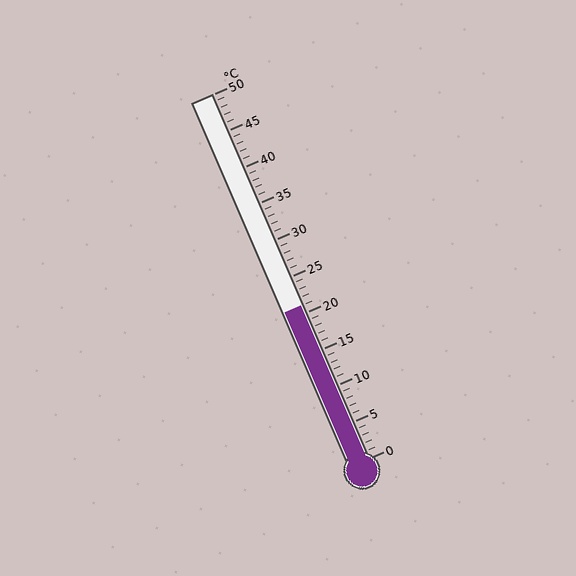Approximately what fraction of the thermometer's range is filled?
The thermometer is filled to approximately 40% of its range.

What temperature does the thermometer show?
The thermometer shows approximately 21°C.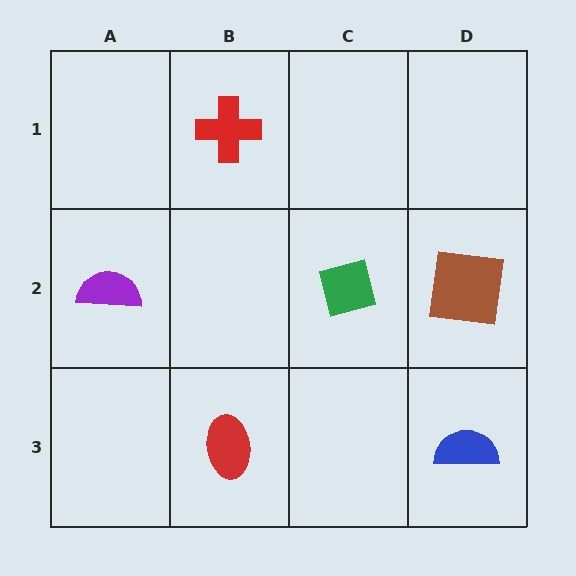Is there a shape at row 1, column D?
No, that cell is empty.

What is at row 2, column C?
A green square.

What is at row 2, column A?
A purple semicircle.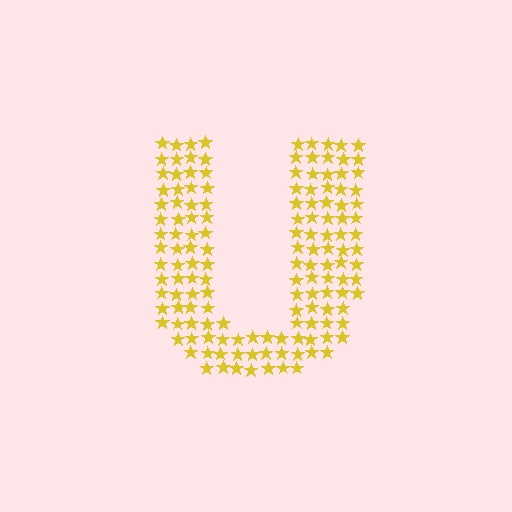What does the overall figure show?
The overall figure shows the letter U.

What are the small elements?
The small elements are stars.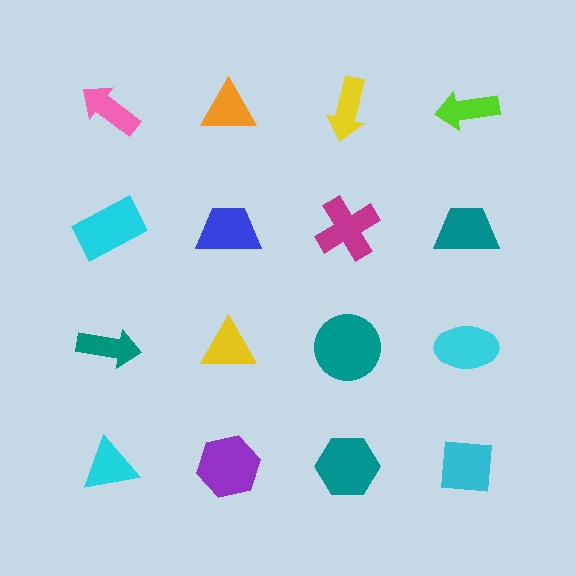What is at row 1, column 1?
A pink arrow.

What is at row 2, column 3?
A magenta cross.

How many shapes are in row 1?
4 shapes.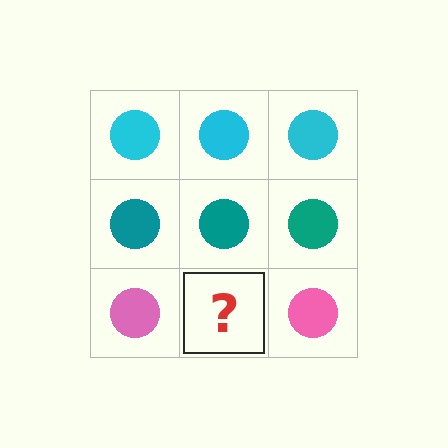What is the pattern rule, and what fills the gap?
The rule is that each row has a consistent color. The gap should be filled with a pink circle.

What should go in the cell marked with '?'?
The missing cell should contain a pink circle.